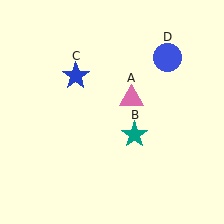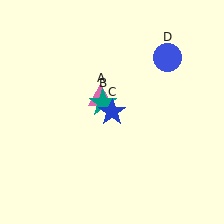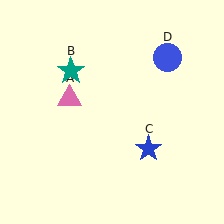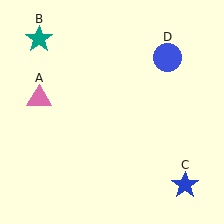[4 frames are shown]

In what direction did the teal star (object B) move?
The teal star (object B) moved up and to the left.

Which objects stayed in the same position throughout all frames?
Blue circle (object D) remained stationary.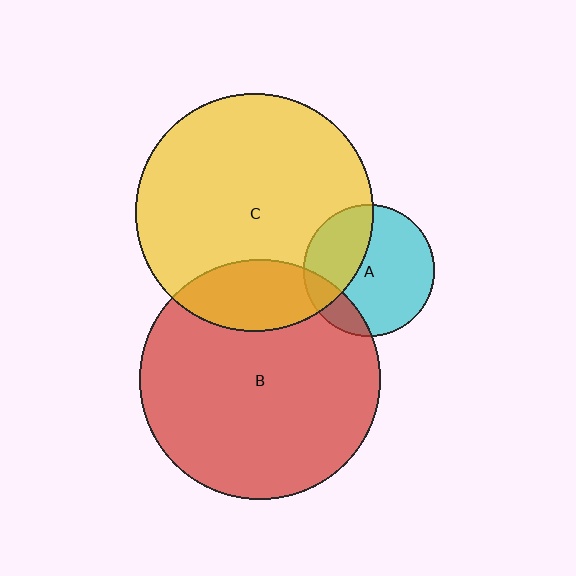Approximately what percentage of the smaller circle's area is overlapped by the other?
Approximately 35%.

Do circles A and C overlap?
Yes.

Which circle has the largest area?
Circle B (red).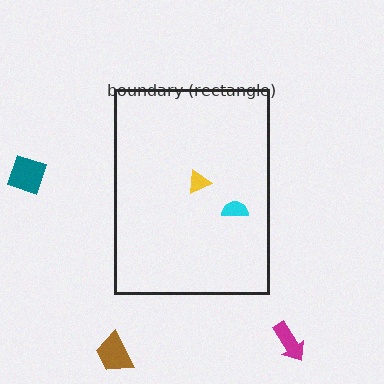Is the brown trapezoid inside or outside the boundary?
Outside.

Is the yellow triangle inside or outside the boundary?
Inside.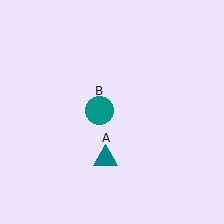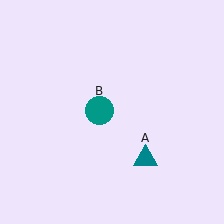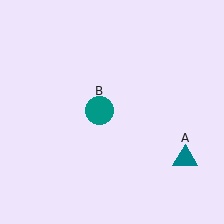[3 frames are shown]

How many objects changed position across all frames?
1 object changed position: teal triangle (object A).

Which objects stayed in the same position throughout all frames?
Teal circle (object B) remained stationary.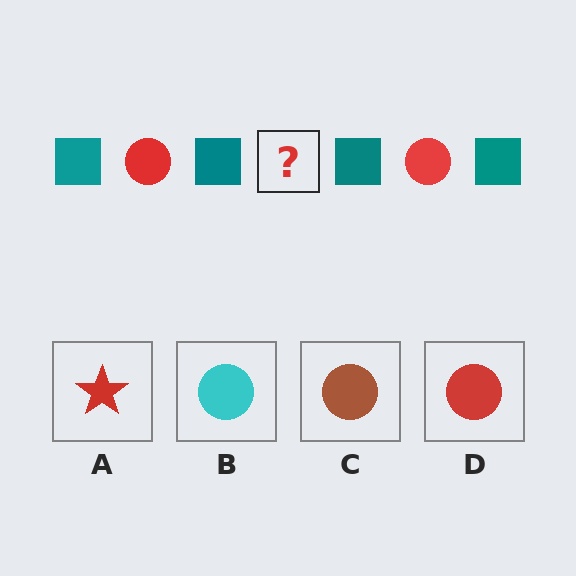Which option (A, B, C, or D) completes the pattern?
D.